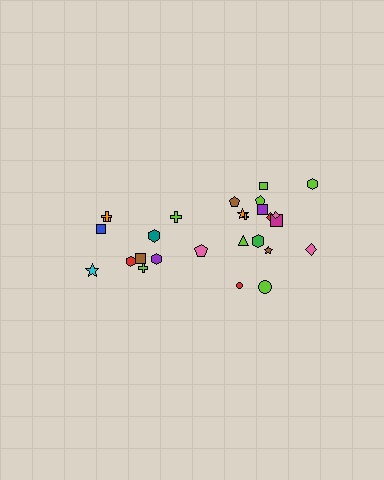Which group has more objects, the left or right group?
The right group.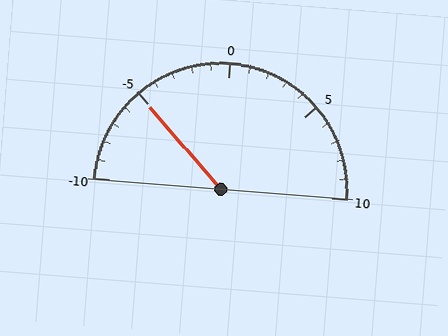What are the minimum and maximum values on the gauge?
The gauge ranges from -10 to 10.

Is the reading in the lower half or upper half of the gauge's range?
The reading is in the lower half of the range (-10 to 10).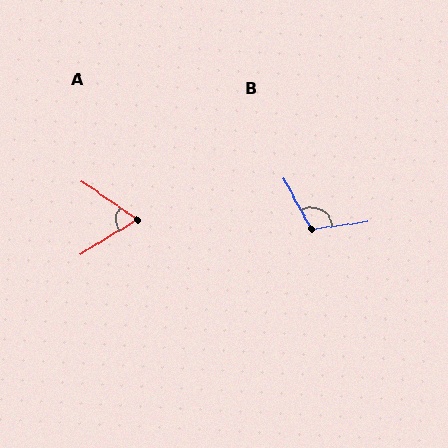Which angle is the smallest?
A, at approximately 66 degrees.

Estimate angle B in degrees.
Approximately 110 degrees.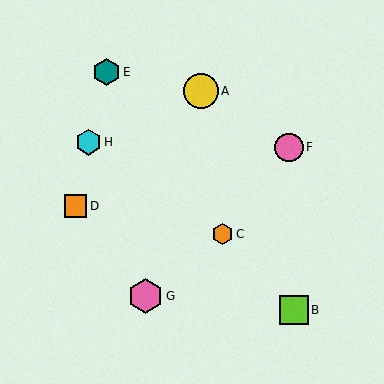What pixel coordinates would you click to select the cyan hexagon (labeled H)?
Click at (88, 142) to select the cyan hexagon H.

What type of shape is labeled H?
Shape H is a cyan hexagon.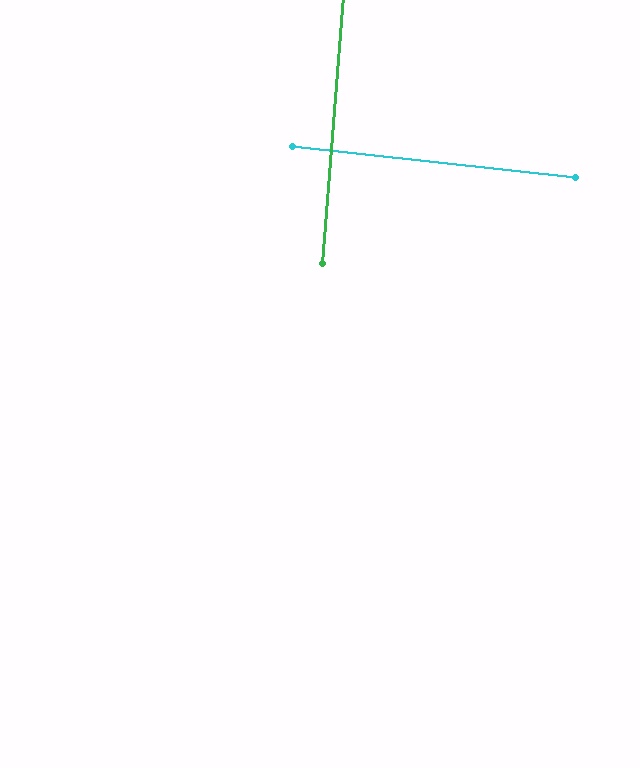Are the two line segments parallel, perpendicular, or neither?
Perpendicular — they meet at approximately 88°.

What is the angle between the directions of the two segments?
Approximately 88 degrees.